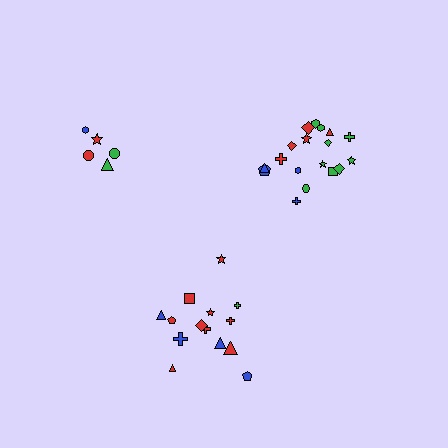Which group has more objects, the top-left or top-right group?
The top-right group.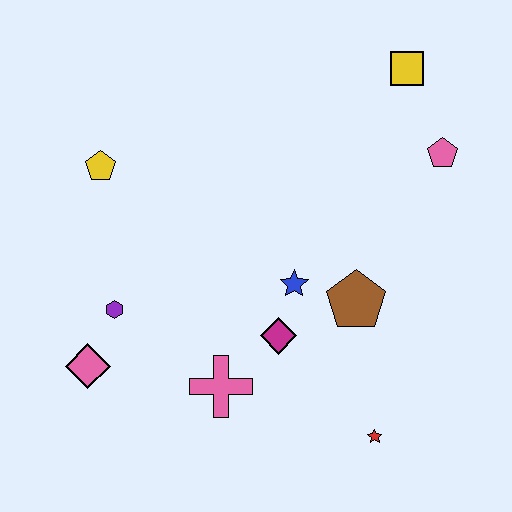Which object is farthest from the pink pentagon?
The pink diamond is farthest from the pink pentagon.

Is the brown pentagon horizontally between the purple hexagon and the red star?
Yes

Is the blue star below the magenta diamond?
No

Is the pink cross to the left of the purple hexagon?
No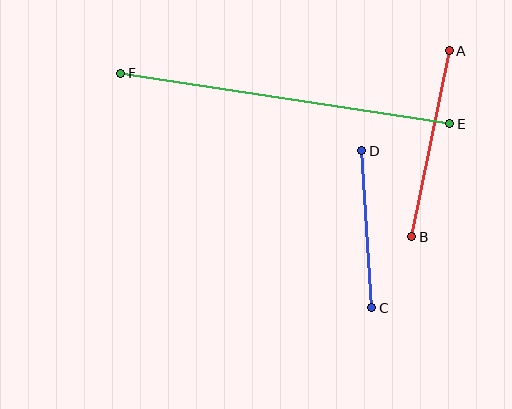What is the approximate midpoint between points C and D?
The midpoint is at approximately (367, 229) pixels.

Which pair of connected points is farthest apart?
Points E and F are farthest apart.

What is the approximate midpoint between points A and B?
The midpoint is at approximately (430, 144) pixels.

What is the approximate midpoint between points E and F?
The midpoint is at approximately (285, 99) pixels.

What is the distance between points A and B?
The distance is approximately 189 pixels.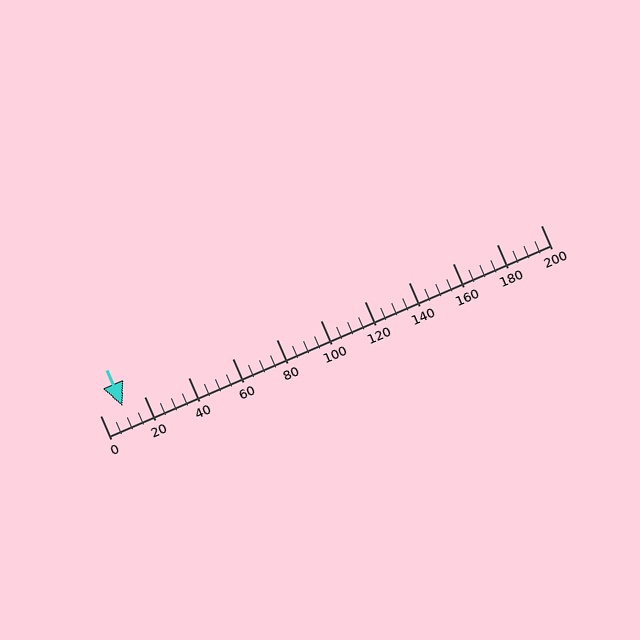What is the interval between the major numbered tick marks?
The major tick marks are spaced 20 units apart.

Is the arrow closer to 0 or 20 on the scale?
The arrow is closer to 20.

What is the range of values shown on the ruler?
The ruler shows values from 0 to 200.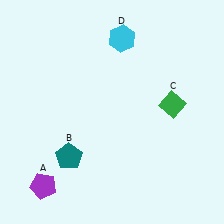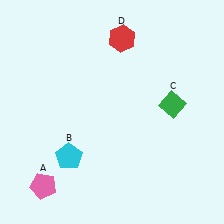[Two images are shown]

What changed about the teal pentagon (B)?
In Image 1, B is teal. In Image 2, it changed to cyan.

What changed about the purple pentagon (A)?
In Image 1, A is purple. In Image 2, it changed to pink.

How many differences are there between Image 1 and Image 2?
There are 3 differences between the two images.